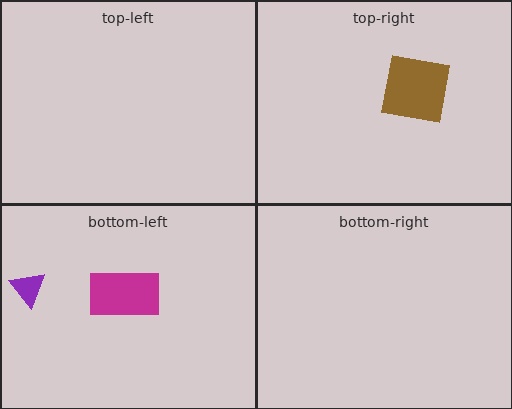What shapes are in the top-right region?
The brown square.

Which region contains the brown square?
The top-right region.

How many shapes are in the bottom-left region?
2.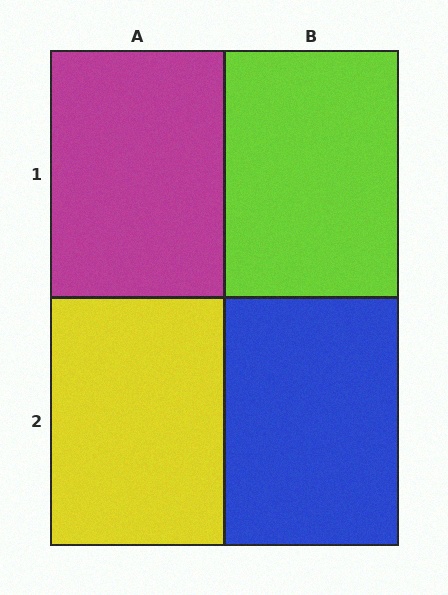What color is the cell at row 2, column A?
Yellow.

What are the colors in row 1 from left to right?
Magenta, lime.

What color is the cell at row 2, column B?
Blue.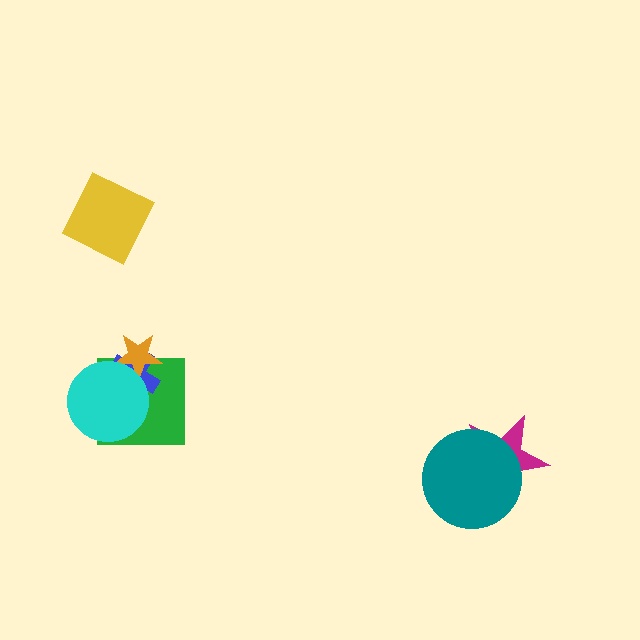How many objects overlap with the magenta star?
1 object overlaps with the magenta star.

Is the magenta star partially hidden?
Yes, it is partially covered by another shape.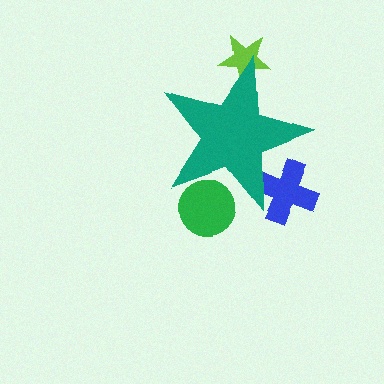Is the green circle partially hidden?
Yes, the green circle is partially hidden behind the teal star.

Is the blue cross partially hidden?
Yes, the blue cross is partially hidden behind the teal star.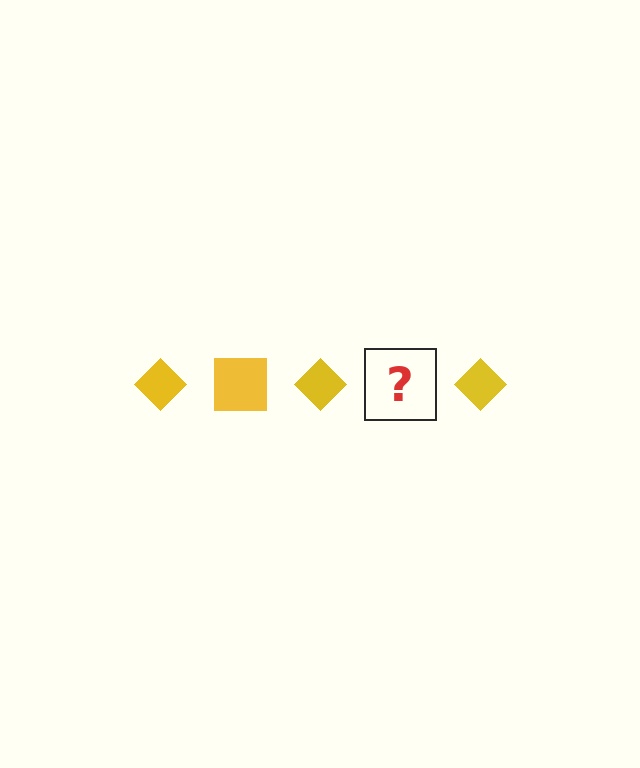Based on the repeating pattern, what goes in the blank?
The blank should be a yellow square.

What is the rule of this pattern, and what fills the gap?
The rule is that the pattern cycles through diamond, square shapes in yellow. The gap should be filled with a yellow square.